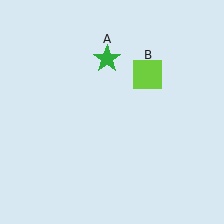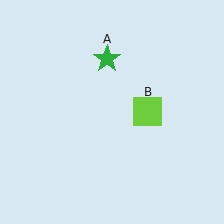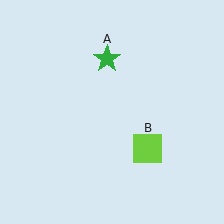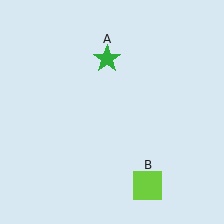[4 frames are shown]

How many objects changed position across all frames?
1 object changed position: lime square (object B).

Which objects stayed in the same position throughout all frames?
Green star (object A) remained stationary.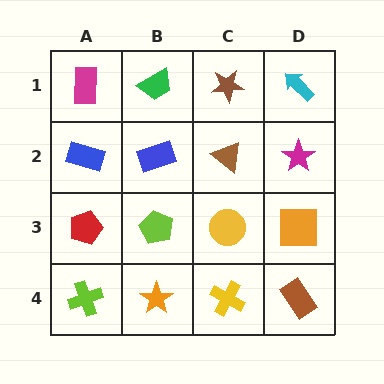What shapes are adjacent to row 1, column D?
A magenta star (row 2, column D), a brown star (row 1, column C).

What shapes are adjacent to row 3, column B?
A blue rectangle (row 2, column B), an orange star (row 4, column B), a red pentagon (row 3, column A), a yellow circle (row 3, column C).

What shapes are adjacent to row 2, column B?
A green trapezoid (row 1, column B), a lime pentagon (row 3, column B), a blue rectangle (row 2, column A), a brown triangle (row 2, column C).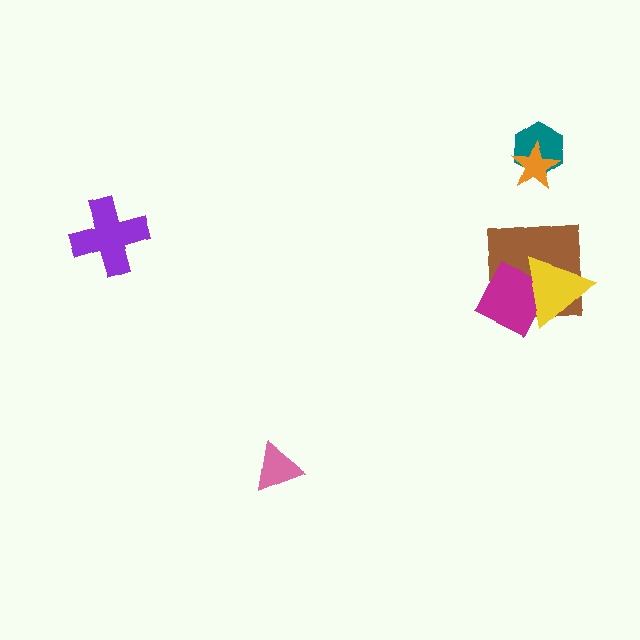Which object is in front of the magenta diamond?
The yellow triangle is in front of the magenta diamond.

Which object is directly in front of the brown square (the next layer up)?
The magenta diamond is directly in front of the brown square.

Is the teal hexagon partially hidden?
Yes, it is partially covered by another shape.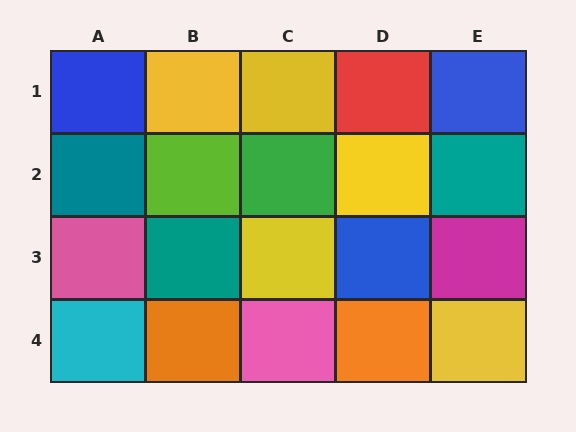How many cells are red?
1 cell is red.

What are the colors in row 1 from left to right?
Blue, yellow, yellow, red, blue.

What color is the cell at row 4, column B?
Orange.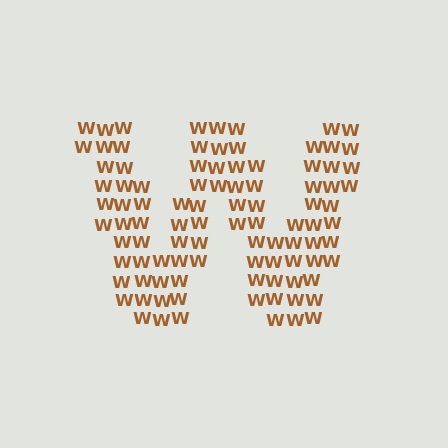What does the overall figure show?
The overall figure shows the letter W.